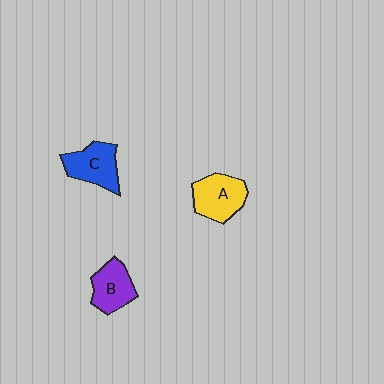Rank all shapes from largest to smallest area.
From largest to smallest: A (yellow), C (blue), B (purple).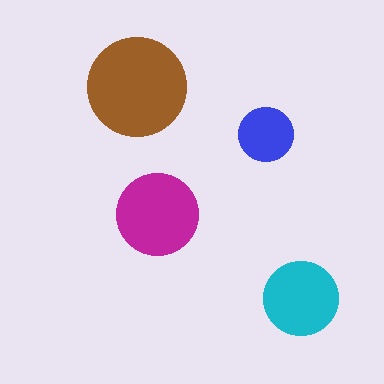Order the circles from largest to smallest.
the brown one, the magenta one, the cyan one, the blue one.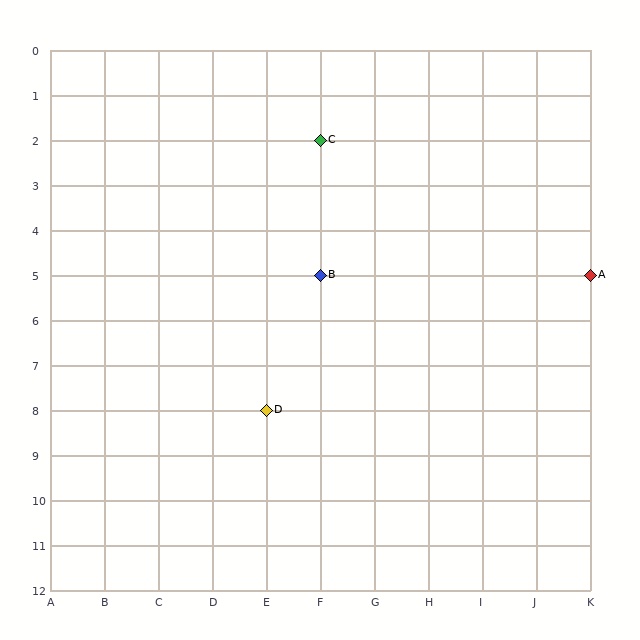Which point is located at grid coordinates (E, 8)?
Point D is at (E, 8).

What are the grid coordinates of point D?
Point D is at grid coordinates (E, 8).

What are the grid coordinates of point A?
Point A is at grid coordinates (K, 5).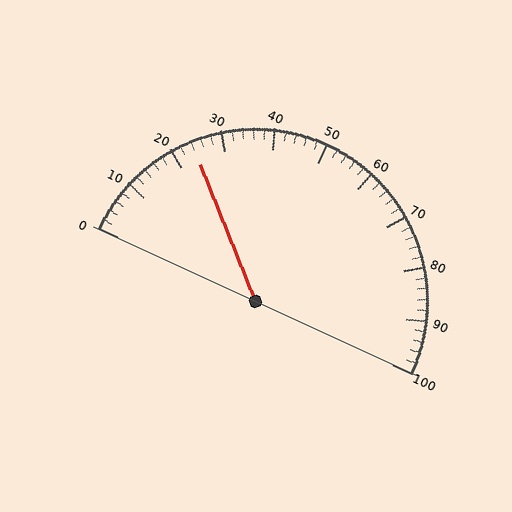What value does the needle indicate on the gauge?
The needle indicates approximately 24.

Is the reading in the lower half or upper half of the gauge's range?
The reading is in the lower half of the range (0 to 100).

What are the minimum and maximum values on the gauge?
The gauge ranges from 0 to 100.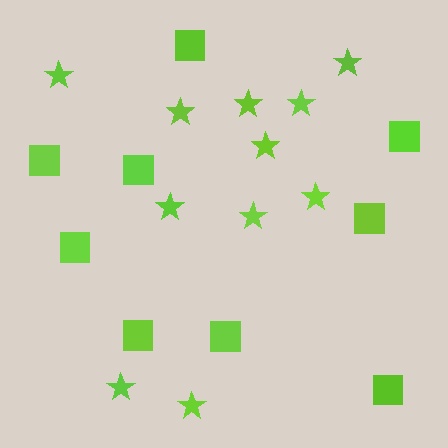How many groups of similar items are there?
There are 2 groups: one group of squares (9) and one group of stars (11).